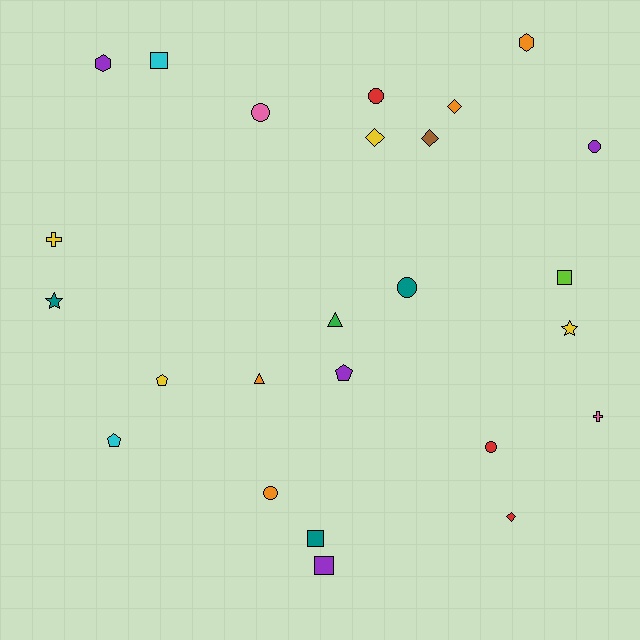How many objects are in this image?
There are 25 objects.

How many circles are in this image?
There are 6 circles.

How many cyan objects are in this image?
There are 2 cyan objects.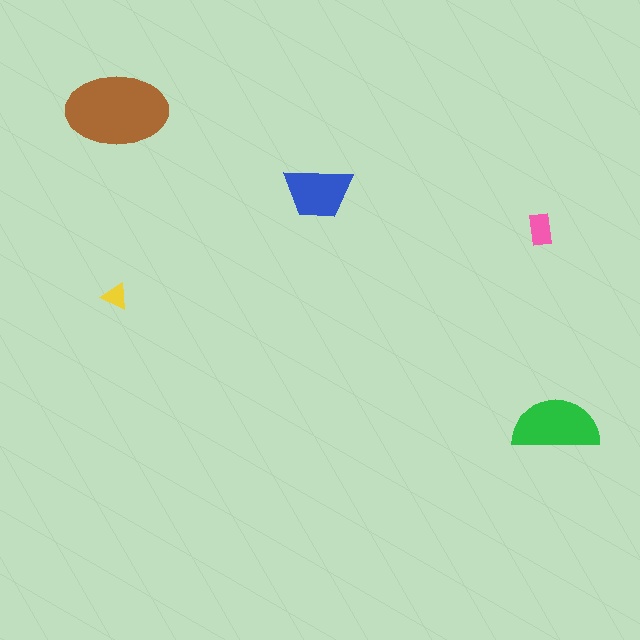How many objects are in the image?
There are 5 objects in the image.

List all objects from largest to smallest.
The brown ellipse, the green semicircle, the blue trapezoid, the pink rectangle, the yellow triangle.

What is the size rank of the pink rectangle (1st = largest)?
4th.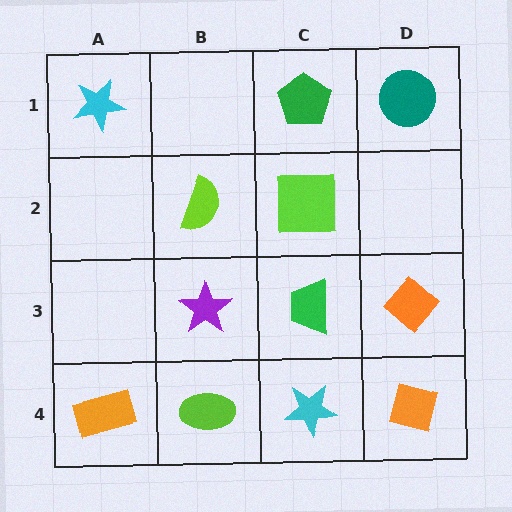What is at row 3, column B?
A purple star.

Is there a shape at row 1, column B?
No, that cell is empty.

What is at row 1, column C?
A green pentagon.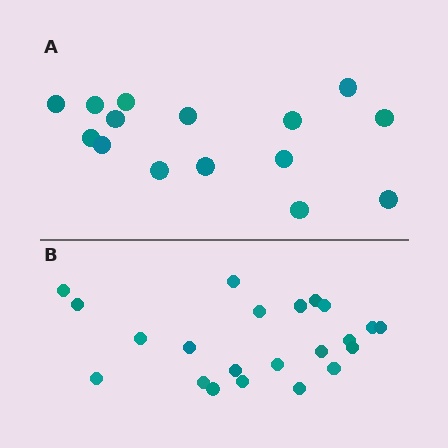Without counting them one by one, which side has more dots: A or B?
Region B (the bottom region) has more dots.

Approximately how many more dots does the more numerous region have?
Region B has roughly 8 or so more dots than region A.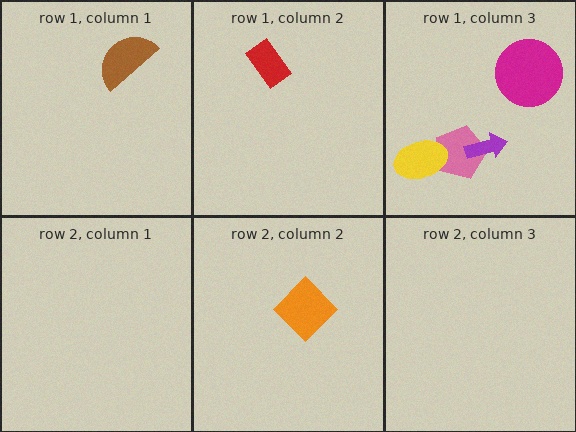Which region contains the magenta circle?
The row 1, column 3 region.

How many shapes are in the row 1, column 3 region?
4.